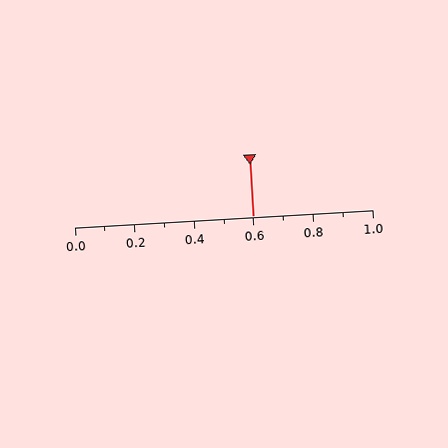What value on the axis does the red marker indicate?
The marker indicates approximately 0.6.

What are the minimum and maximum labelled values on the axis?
The axis runs from 0.0 to 1.0.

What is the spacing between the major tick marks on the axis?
The major ticks are spaced 0.2 apart.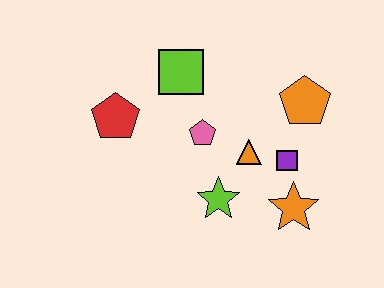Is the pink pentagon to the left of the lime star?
Yes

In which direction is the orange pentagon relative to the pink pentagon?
The orange pentagon is to the right of the pink pentagon.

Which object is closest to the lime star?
The orange triangle is closest to the lime star.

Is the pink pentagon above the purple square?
Yes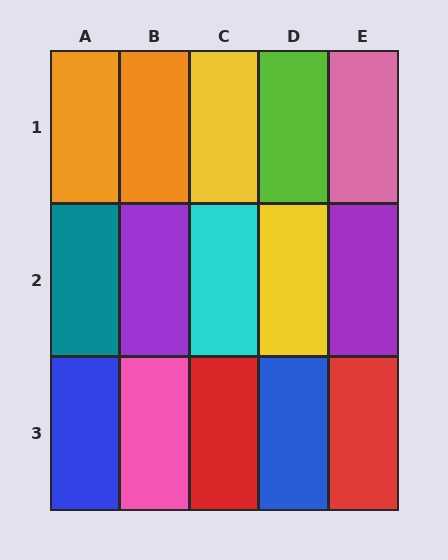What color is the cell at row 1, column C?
Yellow.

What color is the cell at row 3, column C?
Red.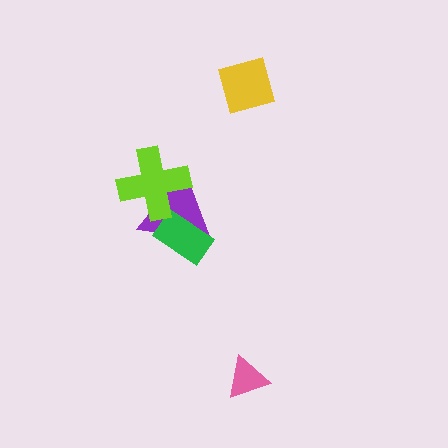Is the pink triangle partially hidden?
No, no other shape covers it.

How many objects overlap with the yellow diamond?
0 objects overlap with the yellow diamond.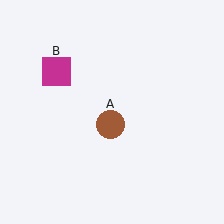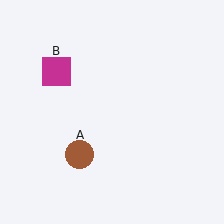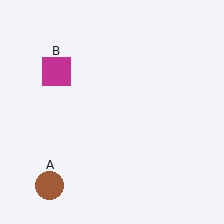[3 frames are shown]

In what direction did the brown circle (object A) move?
The brown circle (object A) moved down and to the left.